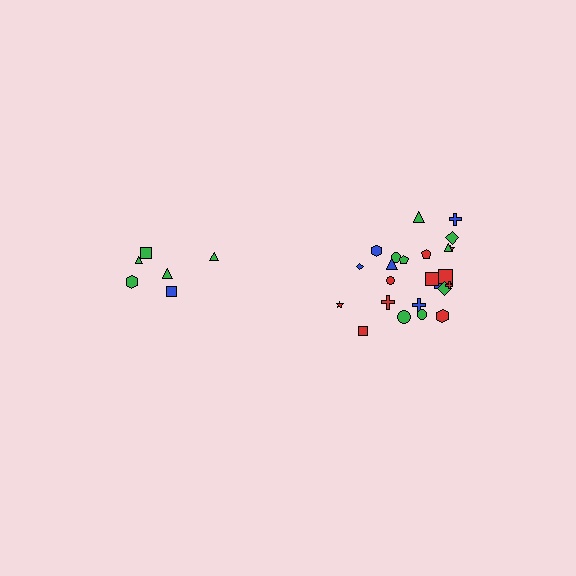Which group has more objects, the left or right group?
The right group.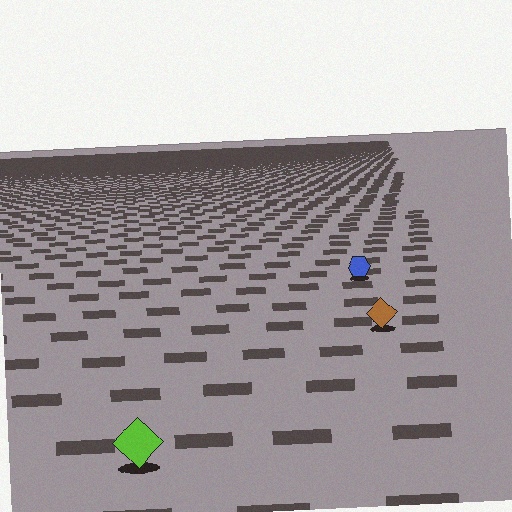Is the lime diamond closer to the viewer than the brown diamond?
Yes. The lime diamond is closer — you can tell from the texture gradient: the ground texture is coarser near it.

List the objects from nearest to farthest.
From nearest to farthest: the lime diamond, the brown diamond, the blue hexagon.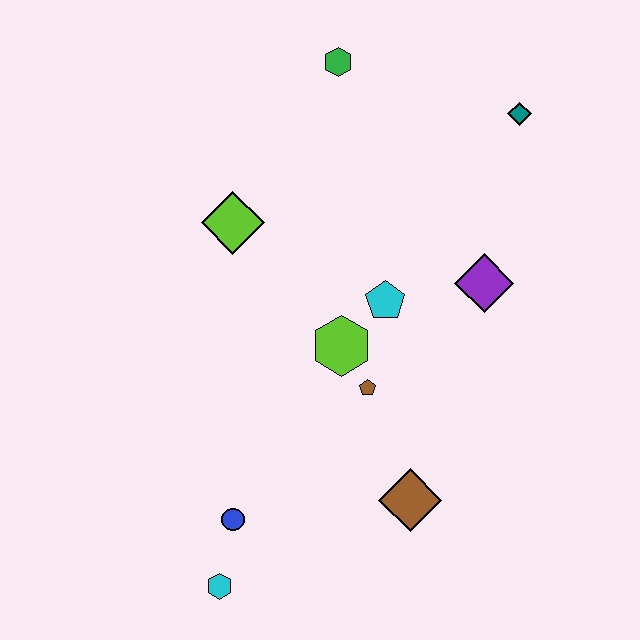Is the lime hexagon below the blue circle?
No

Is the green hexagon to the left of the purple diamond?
Yes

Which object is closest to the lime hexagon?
The brown pentagon is closest to the lime hexagon.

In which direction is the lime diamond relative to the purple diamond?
The lime diamond is to the left of the purple diamond.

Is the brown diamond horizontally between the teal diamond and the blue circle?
Yes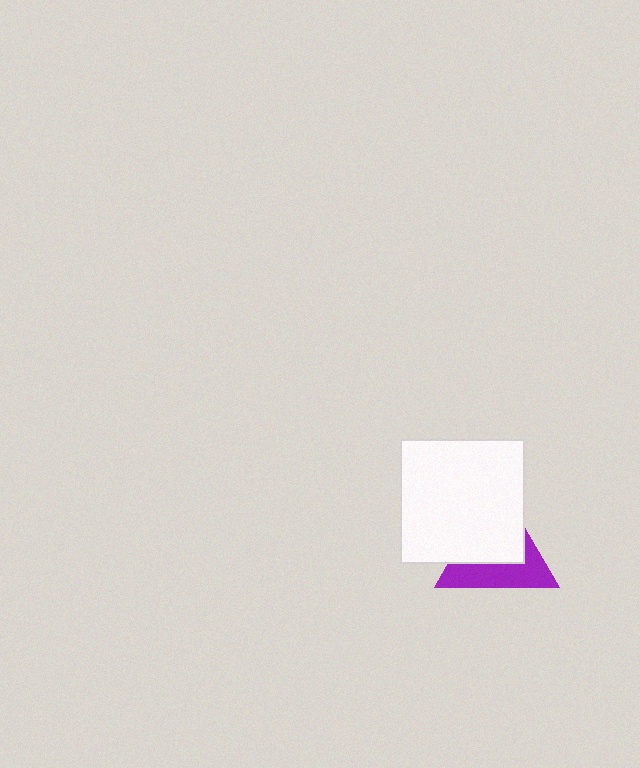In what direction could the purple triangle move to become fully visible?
The purple triangle could move toward the lower-right. That would shift it out from behind the white rectangle entirely.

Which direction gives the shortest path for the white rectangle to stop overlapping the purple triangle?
Moving toward the upper-left gives the shortest separation.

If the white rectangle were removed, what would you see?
You would see the complete purple triangle.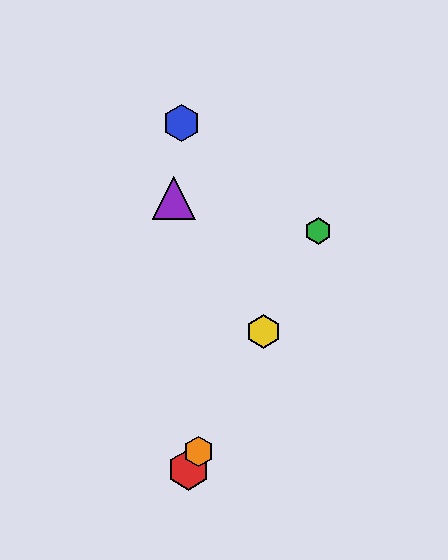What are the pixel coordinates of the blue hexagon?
The blue hexagon is at (181, 123).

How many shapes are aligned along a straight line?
4 shapes (the red hexagon, the green hexagon, the yellow hexagon, the orange hexagon) are aligned along a straight line.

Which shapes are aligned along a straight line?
The red hexagon, the green hexagon, the yellow hexagon, the orange hexagon are aligned along a straight line.